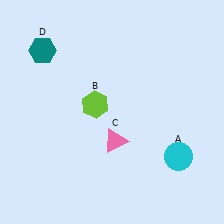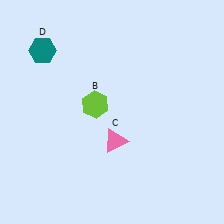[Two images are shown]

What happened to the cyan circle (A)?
The cyan circle (A) was removed in Image 2. It was in the bottom-right area of Image 1.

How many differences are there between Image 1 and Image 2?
There is 1 difference between the two images.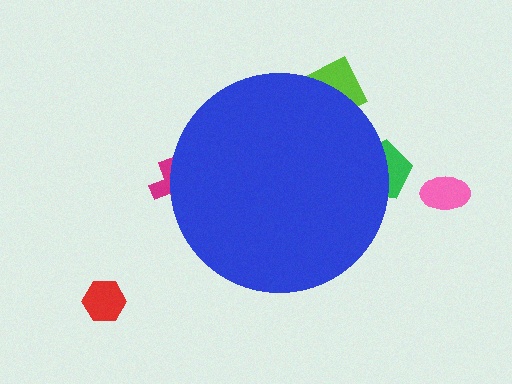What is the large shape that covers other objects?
A blue circle.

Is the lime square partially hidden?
Yes, the lime square is partially hidden behind the blue circle.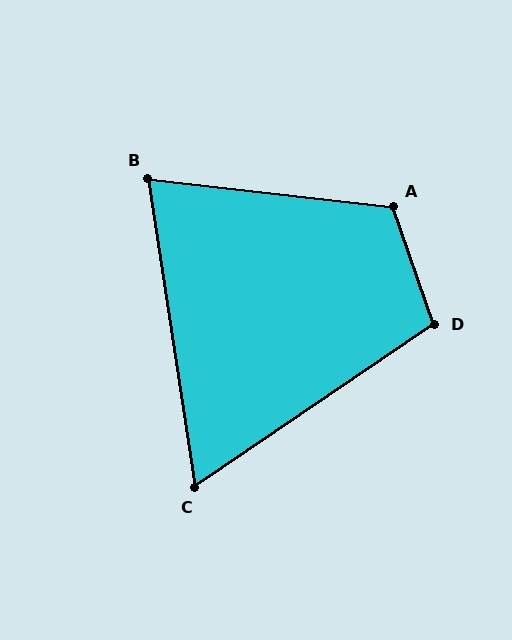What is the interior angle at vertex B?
Approximately 75 degrees (acute).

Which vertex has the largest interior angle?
A, at approximately 116 degrees.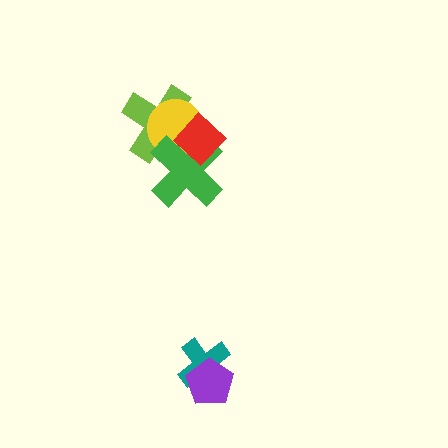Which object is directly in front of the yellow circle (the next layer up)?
The green cross is directly in front of the yellow circle.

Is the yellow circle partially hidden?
Yes, it is partially covered by another shape.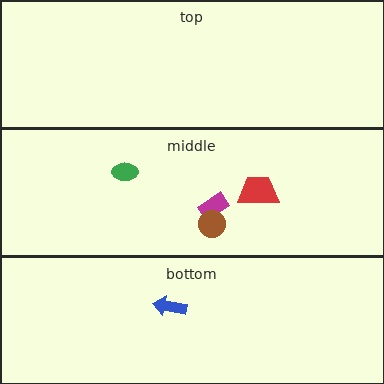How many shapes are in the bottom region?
1.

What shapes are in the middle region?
The magenta rectangle, the green ellipse, the red trapezoid, the brown circle.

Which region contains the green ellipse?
The middle region.